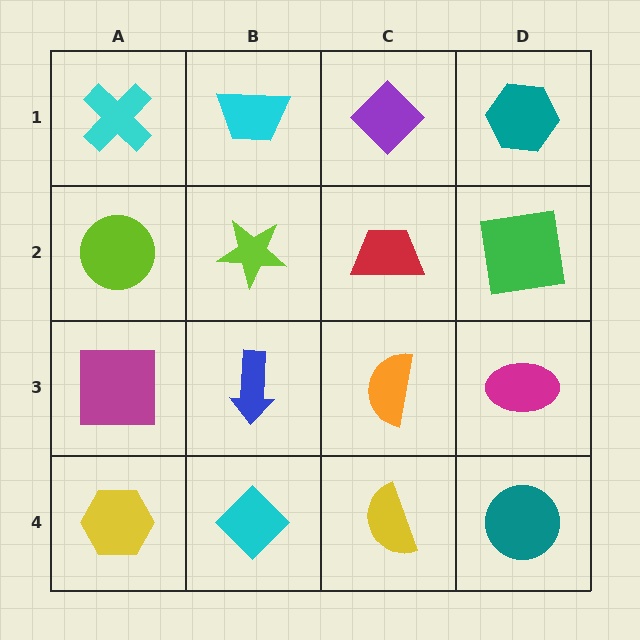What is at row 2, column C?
A red trapezoid.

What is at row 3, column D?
A magenta ellipse.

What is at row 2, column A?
A lime circle.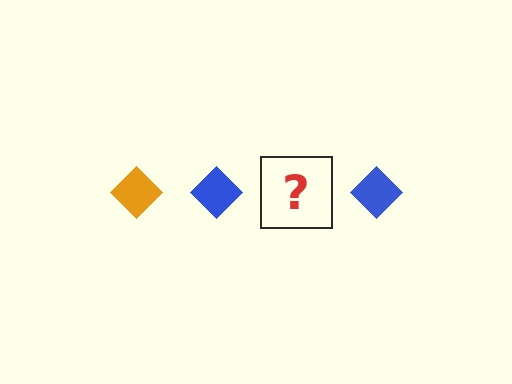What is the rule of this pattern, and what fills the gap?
The rule is that the pattern cycles through orange, blue diamonds. The gap should be filled with an orange diamond.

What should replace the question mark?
The question mark should be replaced with an orange diamond.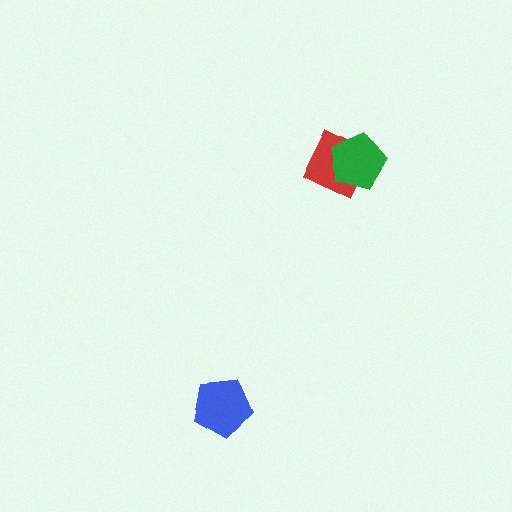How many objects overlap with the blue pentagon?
0 objects overlap with the blue pentagon.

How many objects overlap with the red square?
1 object overlaps with the red square.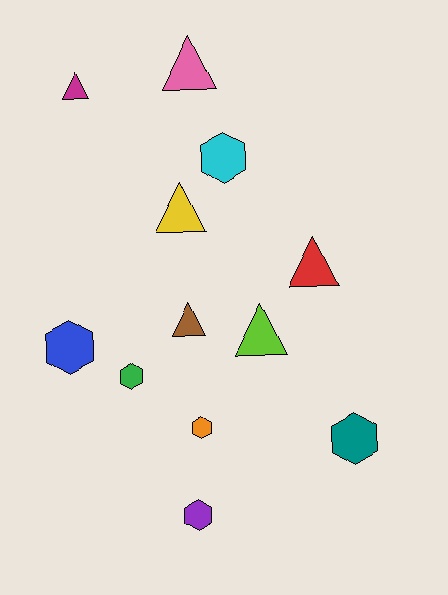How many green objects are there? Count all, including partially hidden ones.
There is 1 green object.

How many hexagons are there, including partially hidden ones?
There are 6 hexagons.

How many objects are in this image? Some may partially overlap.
There are 12 objects.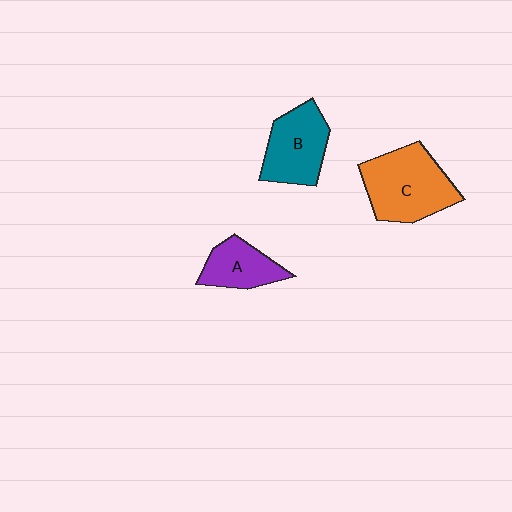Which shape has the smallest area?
Shape A (purple).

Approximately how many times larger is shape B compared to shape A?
Approximately 1.4 times.